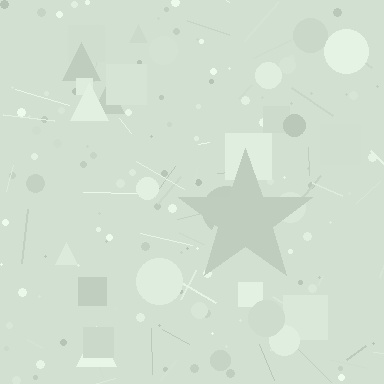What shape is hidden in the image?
A star is hidden in the image.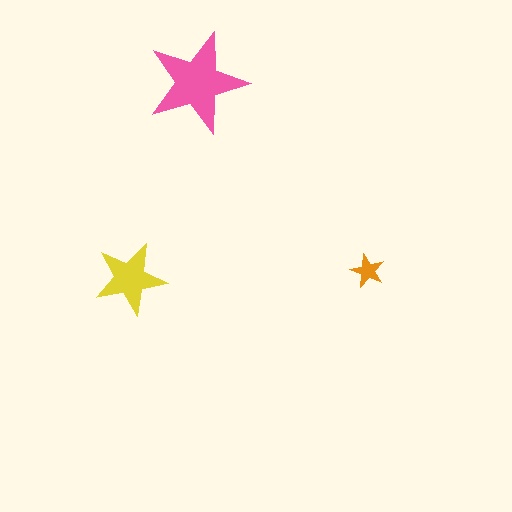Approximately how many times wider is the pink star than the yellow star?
About 1.5 times wider.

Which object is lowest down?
The yellow star is bottommost.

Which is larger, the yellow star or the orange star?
The yellow one.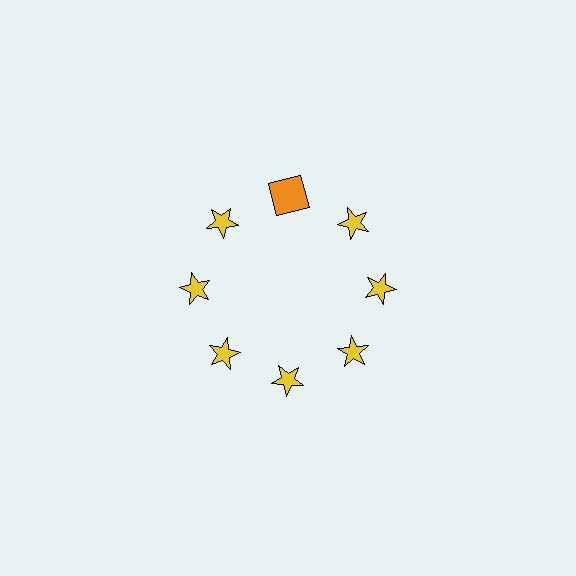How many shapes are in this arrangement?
There are 8 shapes arranged in a ring pattern.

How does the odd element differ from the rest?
It differs in both color (orange instead of yellow) and shape (square instead of star).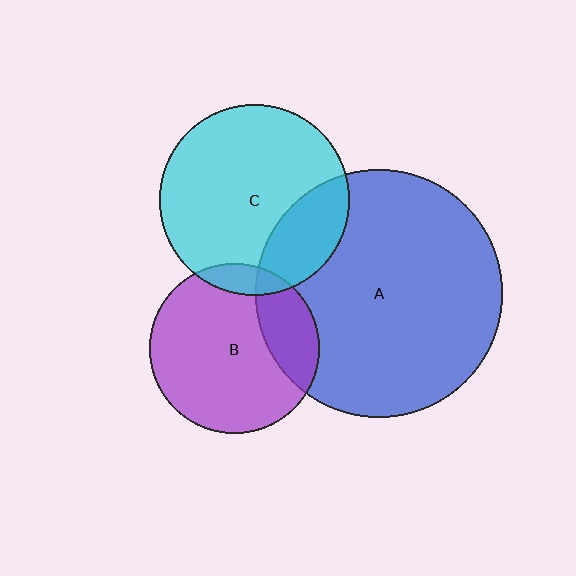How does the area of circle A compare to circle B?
Approximately 2.1 times.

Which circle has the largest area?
Circle A (blue).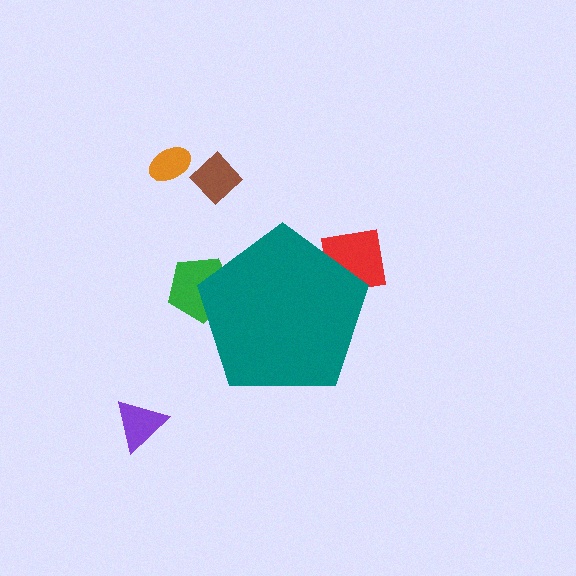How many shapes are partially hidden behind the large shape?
2 shapes are partially hidden.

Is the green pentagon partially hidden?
Yes, the green pentagon is partially hidden behind the teal pentagon.